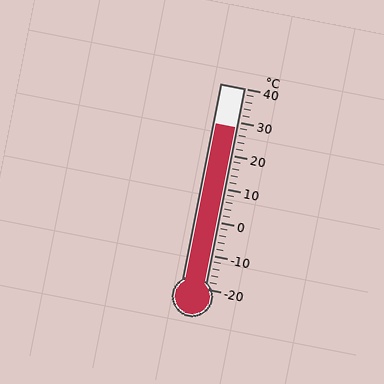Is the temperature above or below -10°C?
The temperature is above -10°C.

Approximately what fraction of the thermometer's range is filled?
The thermometer is filled to approximately 80% of its range.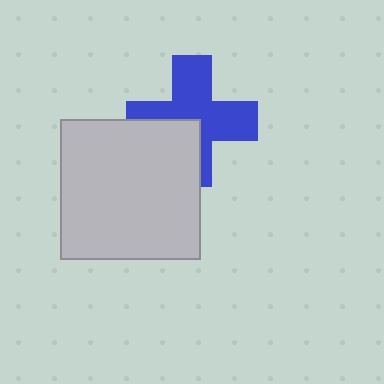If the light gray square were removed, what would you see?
You would see the complete blue cross.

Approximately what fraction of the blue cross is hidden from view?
Roughly 34% of the blue cross is hidden behind the light gray square.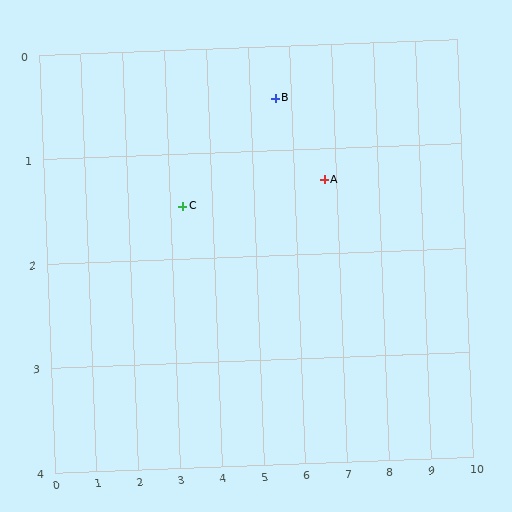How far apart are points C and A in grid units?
Points C and A are about 3.4 grid units apart.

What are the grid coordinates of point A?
Point A is at approximately (6.7, 1.3).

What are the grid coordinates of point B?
Point B is at approximately (5.6, 0.5).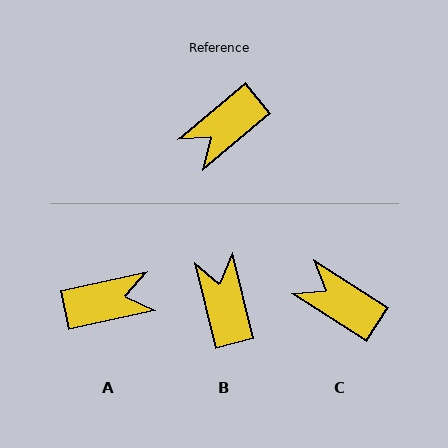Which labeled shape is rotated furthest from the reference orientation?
A, about 153 degrees away.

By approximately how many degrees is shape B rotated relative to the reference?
Approximately 116 degrees clockwise.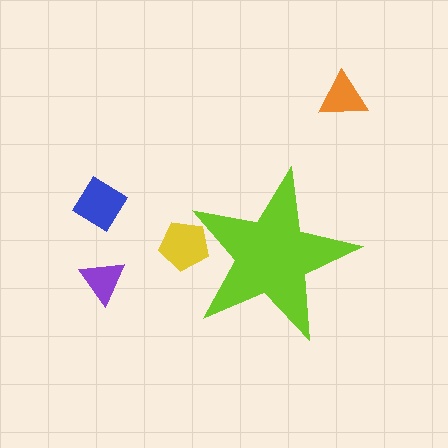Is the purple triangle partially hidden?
No, the purple triangle is fully visible.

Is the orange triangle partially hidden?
No, the orange triangle is fully visible.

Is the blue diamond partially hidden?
No, the blue diamond is fully visible.